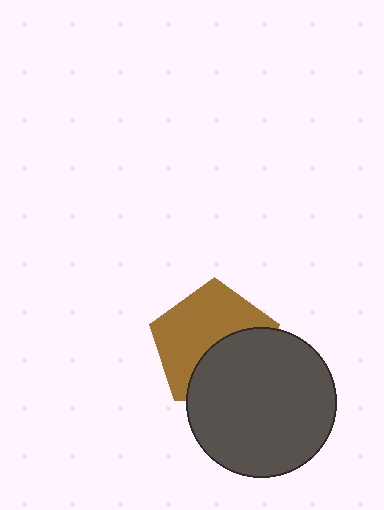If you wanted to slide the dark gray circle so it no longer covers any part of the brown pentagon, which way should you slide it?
Slide it down — that is the most direct way to separate the two shapes.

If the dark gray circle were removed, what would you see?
You would see the complete brown pentagon.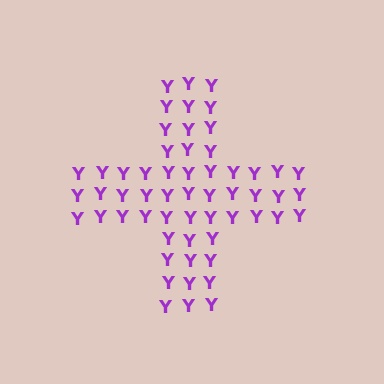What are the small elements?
The small elements are letter Y's.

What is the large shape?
The large shape is a cross.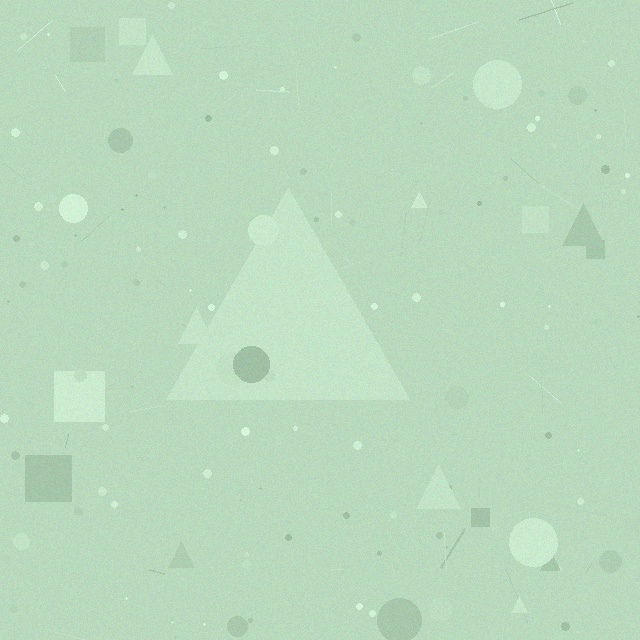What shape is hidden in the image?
A triangle is hidden in the image.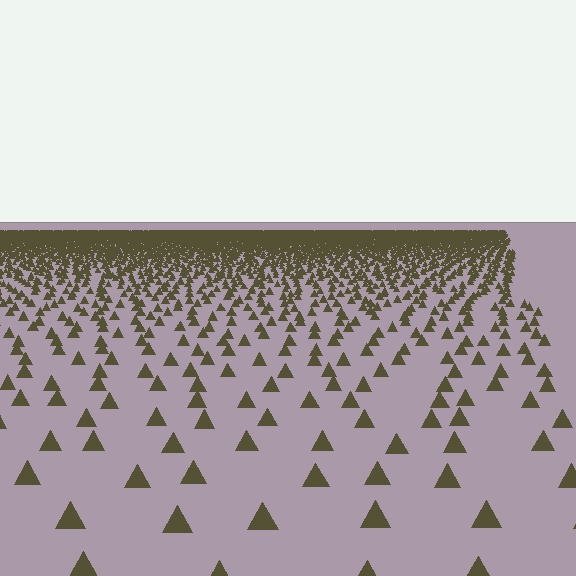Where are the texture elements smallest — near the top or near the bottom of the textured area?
Near the top.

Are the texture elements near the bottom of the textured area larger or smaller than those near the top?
Larger. Near the bottom, elements are closer to the viewer and appear at a bigger on-screen size.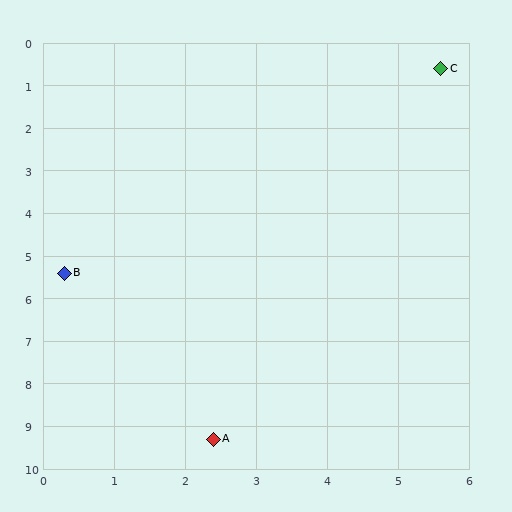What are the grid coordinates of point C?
Point C is at approximately (5.6, 0.6).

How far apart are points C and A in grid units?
Points C and A are about 9.3 grid units apart.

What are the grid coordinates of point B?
Point B is at approximately (0.3, 5.4).